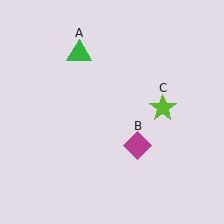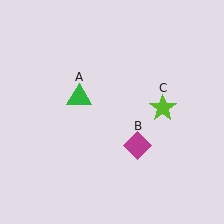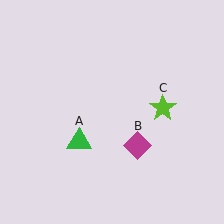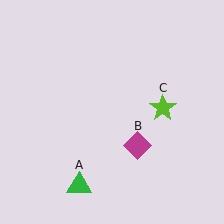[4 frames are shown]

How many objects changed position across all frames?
1 object changed position: green triangle (object A).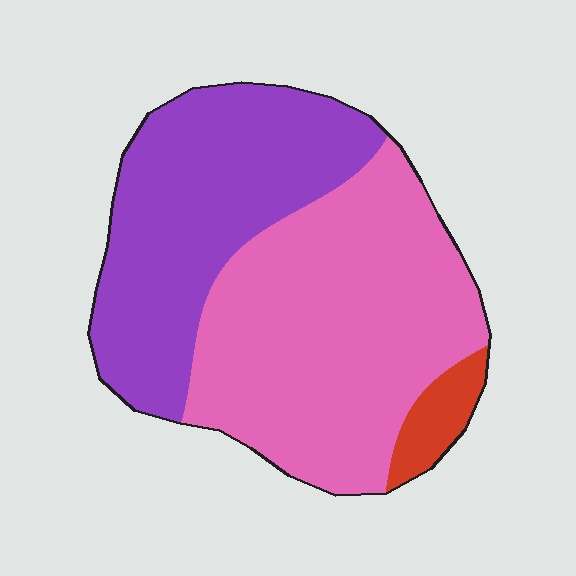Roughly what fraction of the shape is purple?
Purple takes up about two fifths (2/5) of the shape.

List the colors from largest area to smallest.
From largest to smallest: pink, purple, red.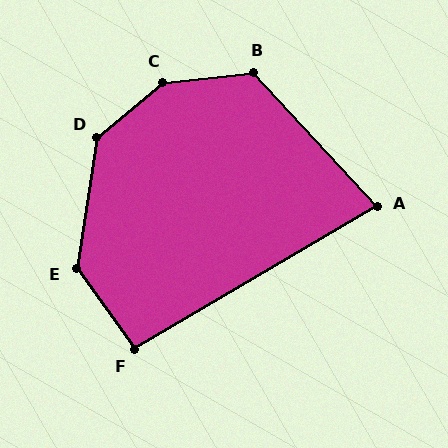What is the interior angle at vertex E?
Approximately 136 degrees (obtuse).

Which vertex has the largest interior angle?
C, at approximately 147 degrees.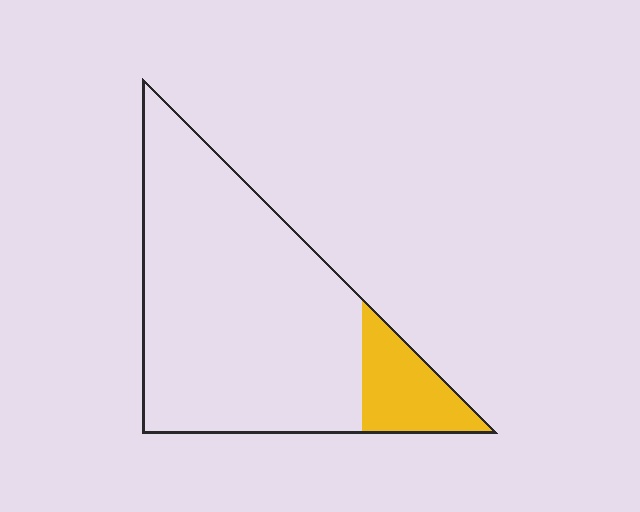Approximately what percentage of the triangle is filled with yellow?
Approximately 15%.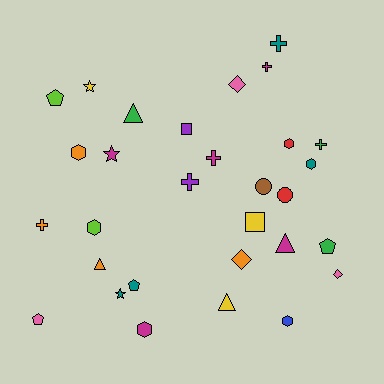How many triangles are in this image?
There are 4 triangles.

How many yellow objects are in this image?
There are 3 yellow objects.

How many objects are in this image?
There are 30 objects.